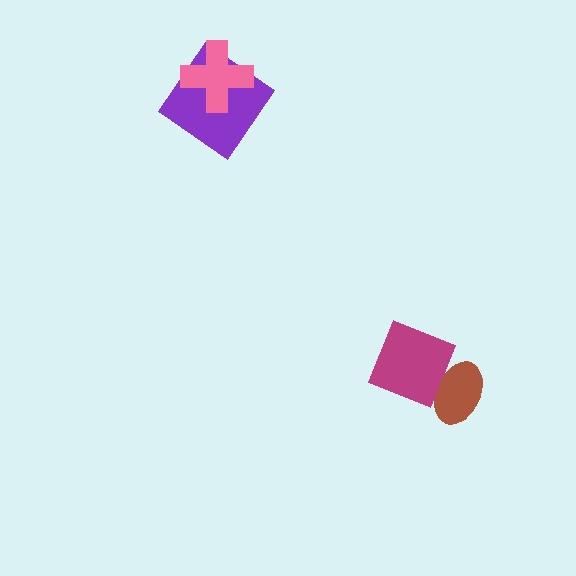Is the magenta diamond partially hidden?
No, no other shape covers it.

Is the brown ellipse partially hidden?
Yes, it is partially covered by another shape.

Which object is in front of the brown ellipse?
The magenta diamond is in front of the brown ellipse.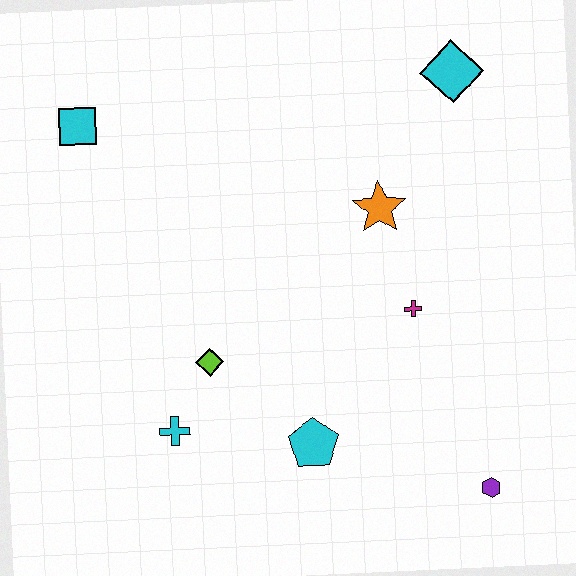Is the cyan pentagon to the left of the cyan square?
No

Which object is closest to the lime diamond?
The cyan cross is closest to the lime diamond.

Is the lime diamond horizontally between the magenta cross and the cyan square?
Yes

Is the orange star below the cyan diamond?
Yes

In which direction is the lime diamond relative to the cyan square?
The lime diamond is below the cyan square.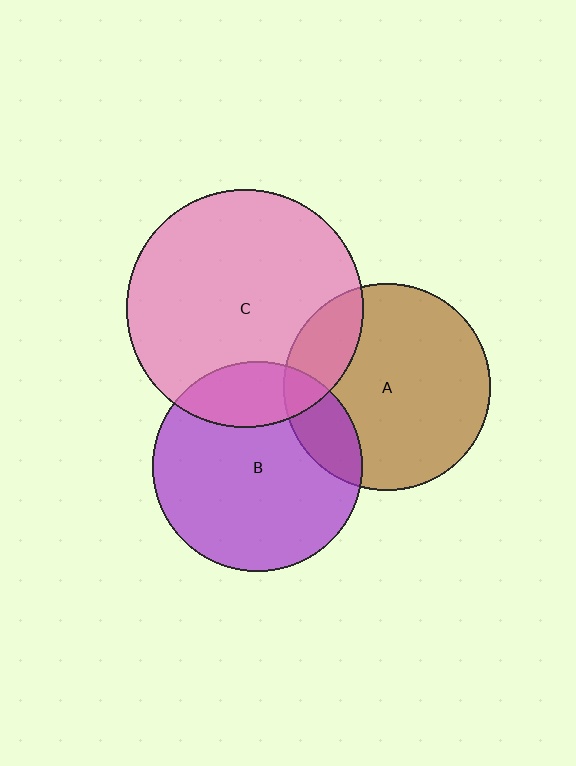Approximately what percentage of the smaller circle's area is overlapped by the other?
Approximately 15%.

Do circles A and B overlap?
Yes.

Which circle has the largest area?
Circle C (pink).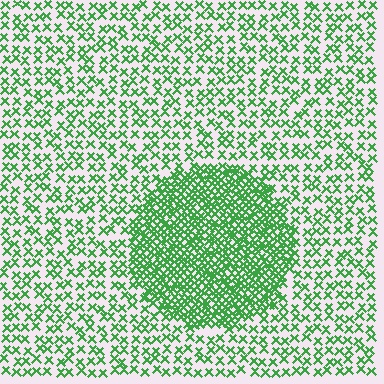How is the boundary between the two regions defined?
The boundary is defined by a change in element density (approximately 2.5x ratio). All elements are the same color, size, and shape.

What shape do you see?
I see a circle.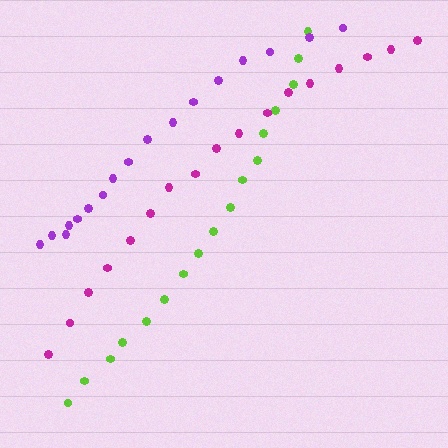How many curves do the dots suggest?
There are 3 distinct paths.